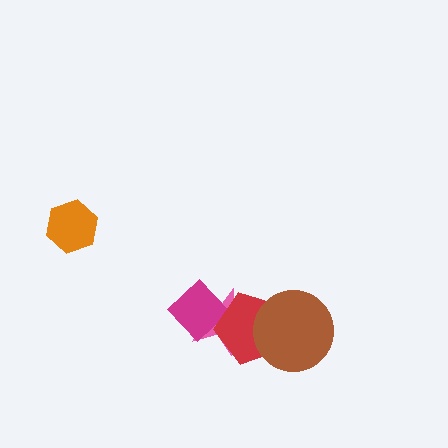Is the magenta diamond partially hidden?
Yes, it is partially covered by another shape.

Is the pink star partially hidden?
Yes, it is partially covered by another shape.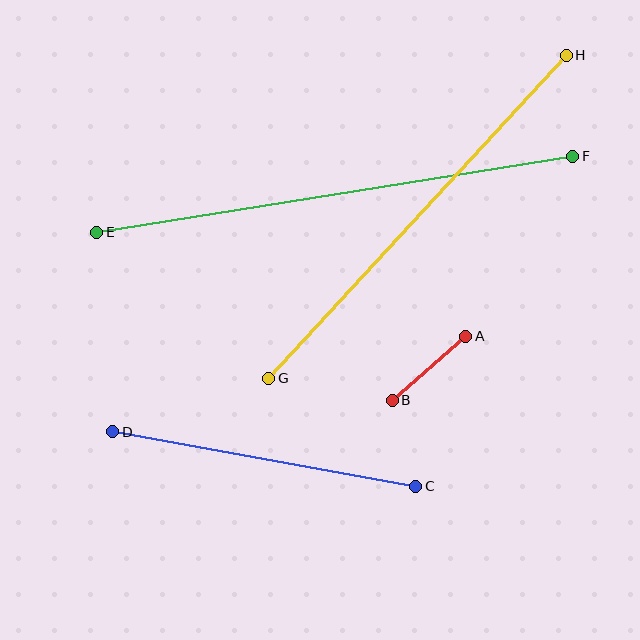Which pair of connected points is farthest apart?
Points E and F are farthest apart.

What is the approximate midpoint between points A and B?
The midpoint is at approximately (429, 368) pixels.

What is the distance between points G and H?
The distance is approximately 439 pixels.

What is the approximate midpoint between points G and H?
The midpoint is at approximately (417, 217) pixels.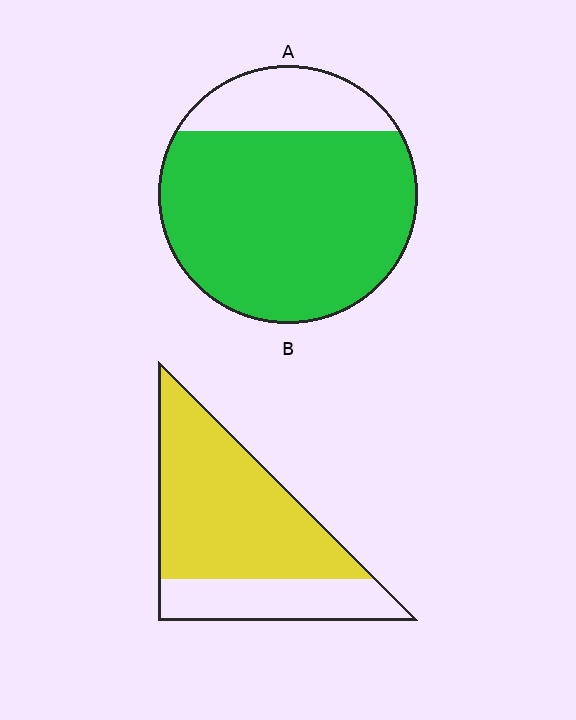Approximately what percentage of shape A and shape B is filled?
A is approximately 80% and B is approximately 70%.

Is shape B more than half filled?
Yes.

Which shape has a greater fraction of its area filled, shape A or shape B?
Shape A.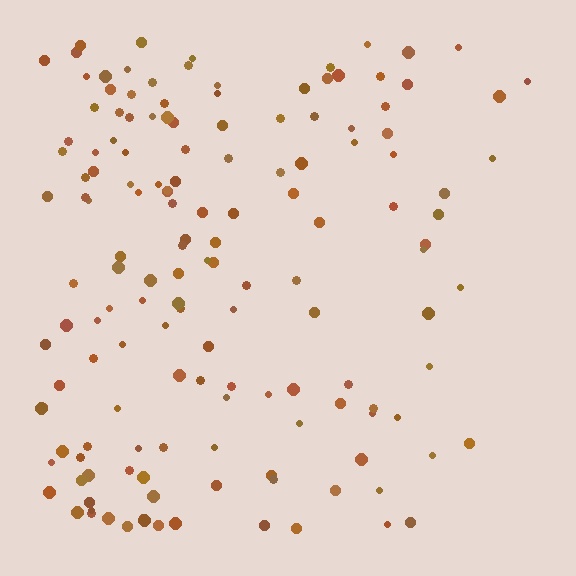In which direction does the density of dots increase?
From right to left, with the left side densest.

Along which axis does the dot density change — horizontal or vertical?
Horizontal.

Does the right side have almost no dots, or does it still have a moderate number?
Still a moderate number, just noticeably fewer than the left.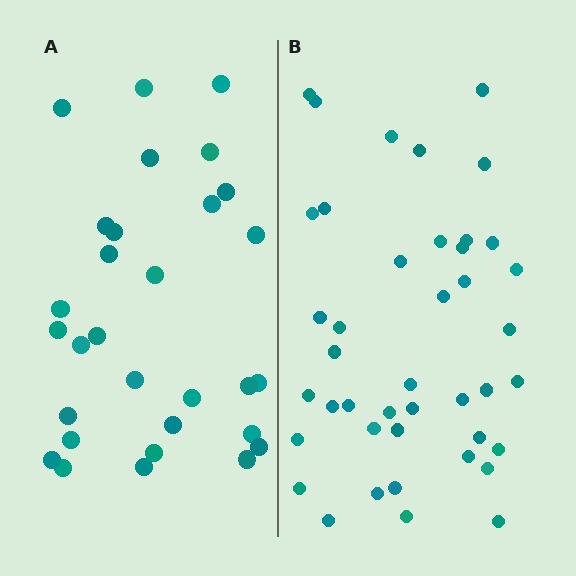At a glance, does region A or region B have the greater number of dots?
Region B (the right region) has more dots.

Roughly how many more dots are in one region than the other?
Region B has roughly 12 or so more dots than region A.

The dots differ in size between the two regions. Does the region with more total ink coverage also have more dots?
No. Region A has more total ink coverage because its dots are larger, but region B actually contains more individual dots. Total area can be misleading — the number of items is what matters here.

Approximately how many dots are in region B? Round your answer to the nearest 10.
About 40 dots. (The exact count is 42, which rounds to 40.)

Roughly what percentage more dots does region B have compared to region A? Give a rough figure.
About 40% more.